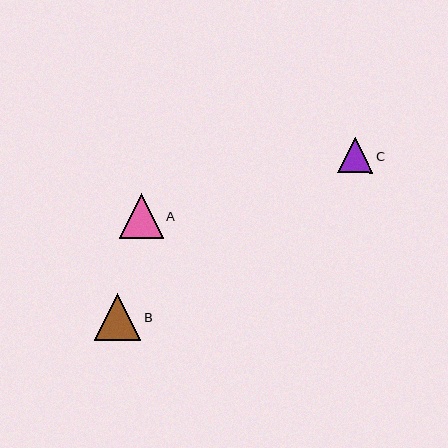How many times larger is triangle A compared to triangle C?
Triangle A is approximately 1.3 times the size of triangle C.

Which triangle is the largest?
Triangle B is the largest with a size of approximately 47 pixels.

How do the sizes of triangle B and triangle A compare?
Triangle B and triangle A are approximately the same size.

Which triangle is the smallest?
Triangle C is the smallest with a size of approximately 35 pixels.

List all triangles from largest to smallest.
From largest to smallest: B, A, C.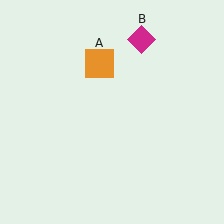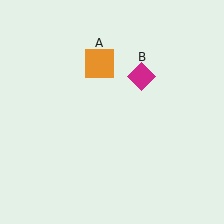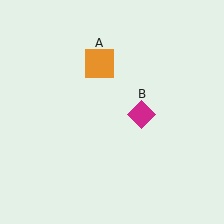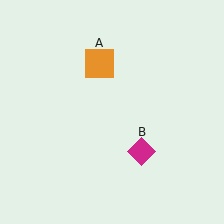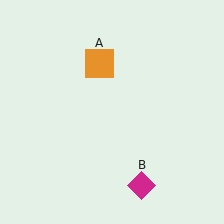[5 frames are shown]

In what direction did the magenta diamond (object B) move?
The magenta diamond (object B) moved down.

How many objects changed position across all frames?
1 object changed position: magenta diamond (object B).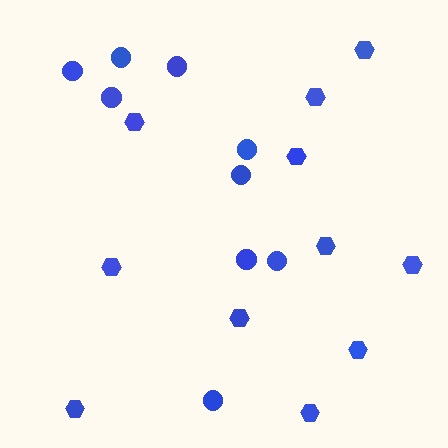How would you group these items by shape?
There are 2 groups: one group of hexagons (11) and one group of circles (9).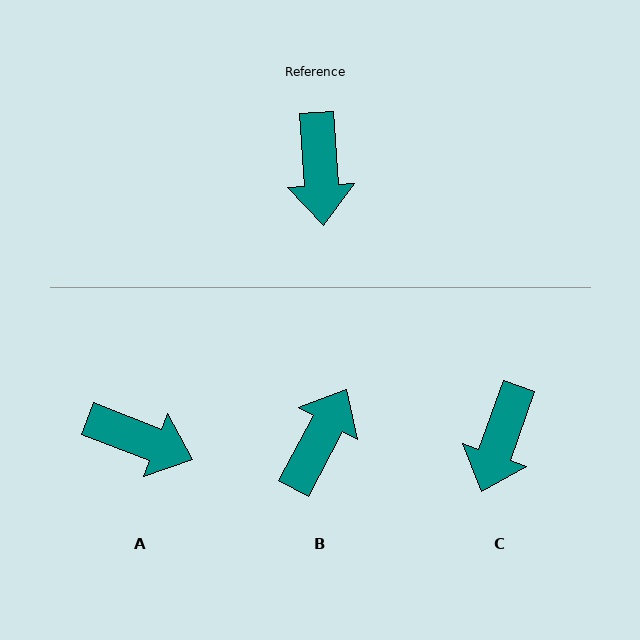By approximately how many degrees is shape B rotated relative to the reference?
Approximately 148 degrees counter-clockwise.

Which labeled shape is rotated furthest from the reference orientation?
B, about 148 degrees away.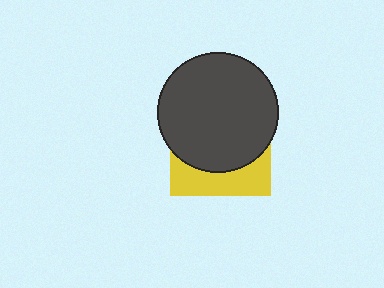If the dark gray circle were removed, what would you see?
You would see the complete yellow square.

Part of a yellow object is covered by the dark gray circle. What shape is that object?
It is a square.